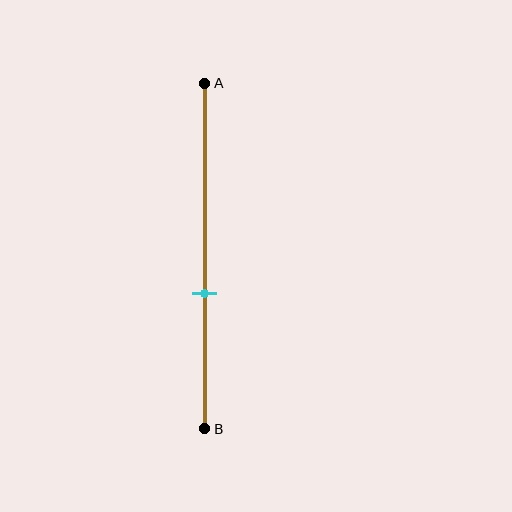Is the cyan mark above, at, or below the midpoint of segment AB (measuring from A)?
The cyan mark is below the midpoint of segment AB.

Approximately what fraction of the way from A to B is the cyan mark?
The cyan mark is approximately 60% of the way from A to B.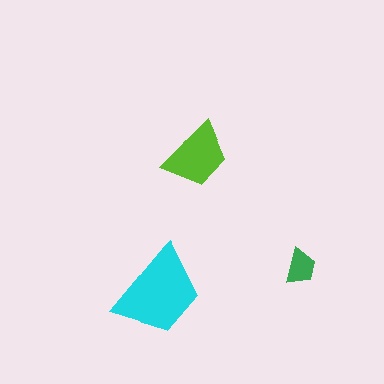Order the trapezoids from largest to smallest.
the cyan one, the lime one, the green one.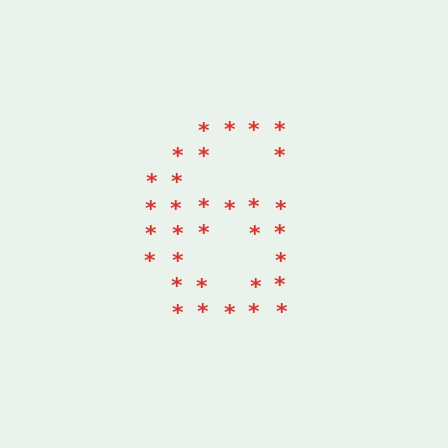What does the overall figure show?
The overall figure shows the digit 6.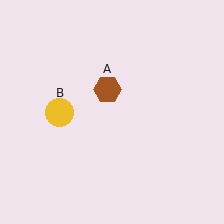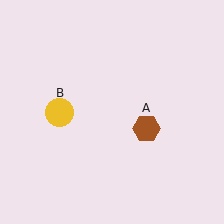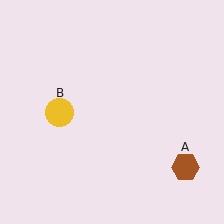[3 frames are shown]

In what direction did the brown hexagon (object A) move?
The brown hexagon (object A) moved down and to the right.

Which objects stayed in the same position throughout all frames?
Yellow circle (object B) remained stationary.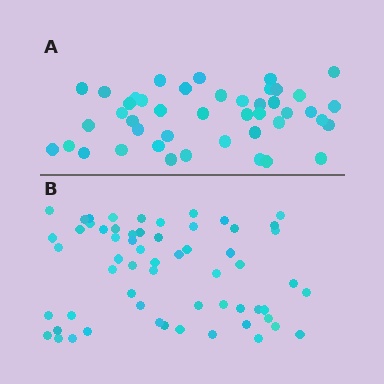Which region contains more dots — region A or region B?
Region B (the bottom region) has more dots.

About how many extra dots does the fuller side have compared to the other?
Region B has approximately 15 more dots than region A.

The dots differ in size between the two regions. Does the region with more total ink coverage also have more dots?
No. Region A has more total ink coverage because its dots are larger, but region B actually contains more individual dots. Total area can be misleading — the number of items is what matters here.